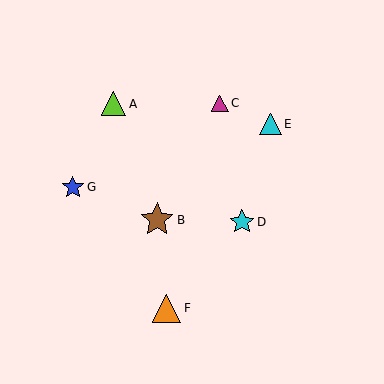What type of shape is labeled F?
Shape F is an orange triangle.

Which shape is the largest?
The brown star (labeled B) is the largest.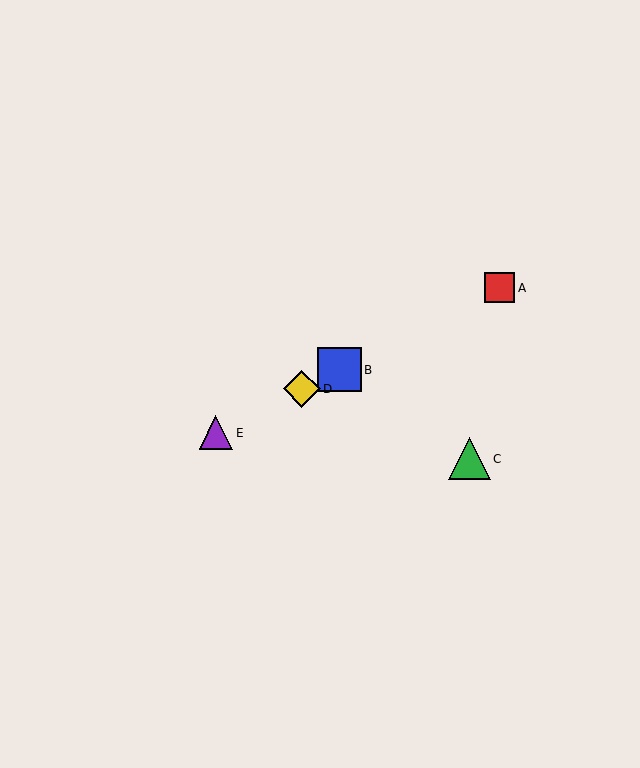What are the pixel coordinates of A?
Object A is at (500, 288).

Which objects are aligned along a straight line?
Objects A, B, D, E are aligned along a straight line.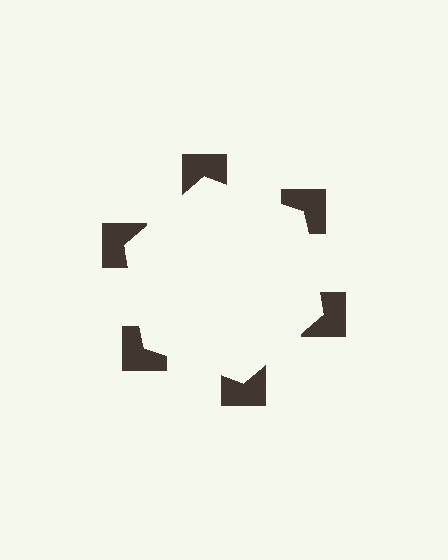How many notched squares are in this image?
There are 6 — one at each vertex of the illusory hexagon.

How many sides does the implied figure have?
6 sides.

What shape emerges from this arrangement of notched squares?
An illusory hexagon — its edges are inferred from the aligned wedge cuts in the notched squares, not physically drawn.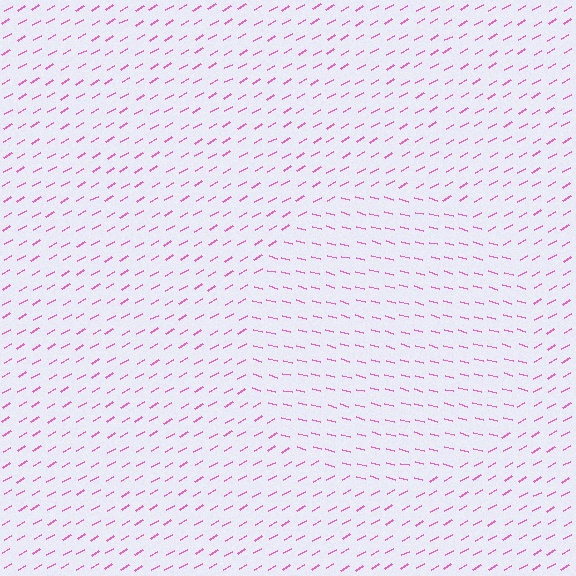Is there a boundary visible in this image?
Yes, there is a texture boundary formed by a change in line orientation.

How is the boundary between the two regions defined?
The boundary is defined purely by a change in line orientation (approximately 45 degrees difference). All lines are the same color and thickness.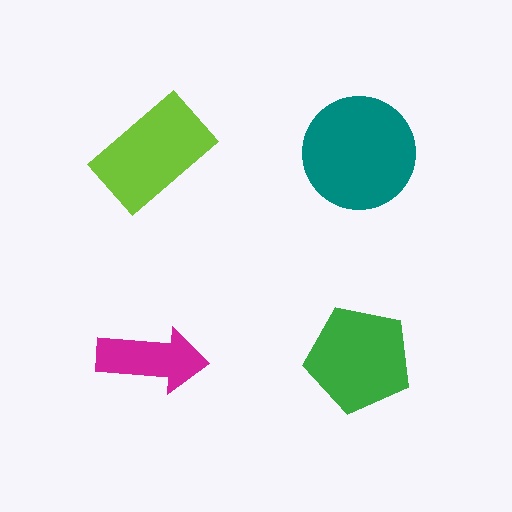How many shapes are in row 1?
2 shapes.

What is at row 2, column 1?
A magenta arrow.